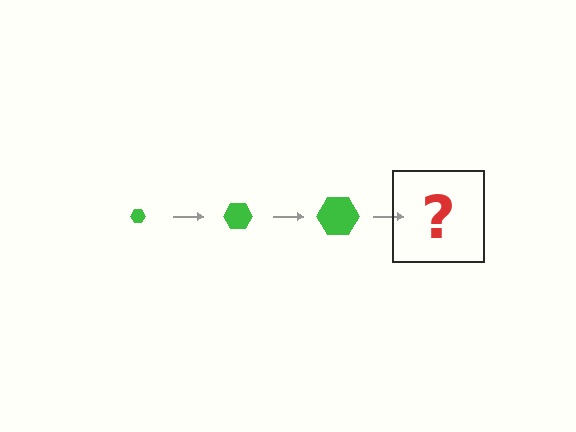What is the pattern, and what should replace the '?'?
The pattern is that the hexagon gets progressively larger each step. The '?' should be a green hexagon, larger than the previous one.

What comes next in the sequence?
The next element should be a green hexagon, larger than the previous one.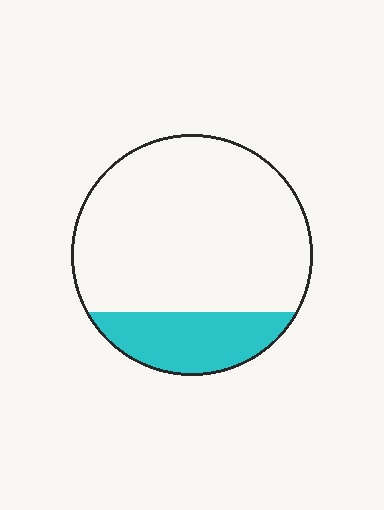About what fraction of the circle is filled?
About one fifth (1/5).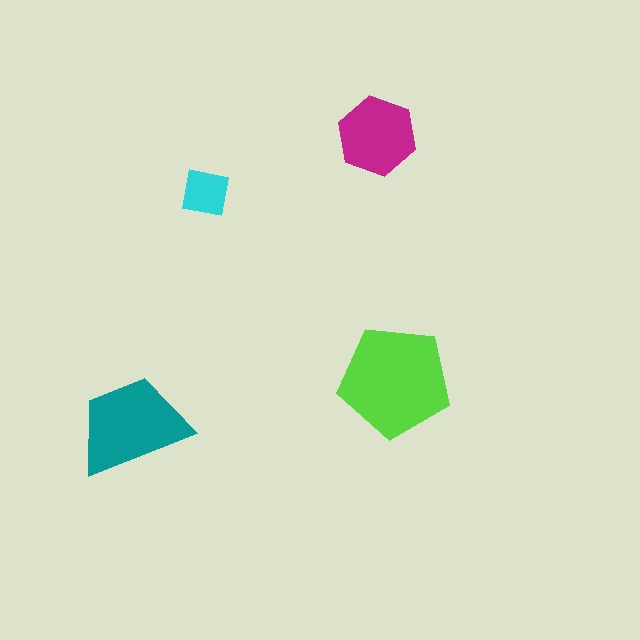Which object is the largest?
The lime pentagon.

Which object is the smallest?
The cyan square.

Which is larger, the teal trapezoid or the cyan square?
The teal trapezoid.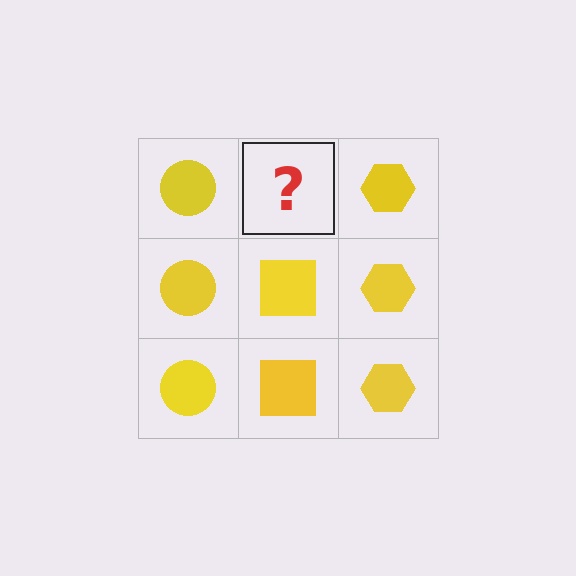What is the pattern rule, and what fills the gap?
The rule is that each column has a consistent shape. The gap should be filled with a yellow square.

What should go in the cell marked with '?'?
The missing cell should contain a yellow square.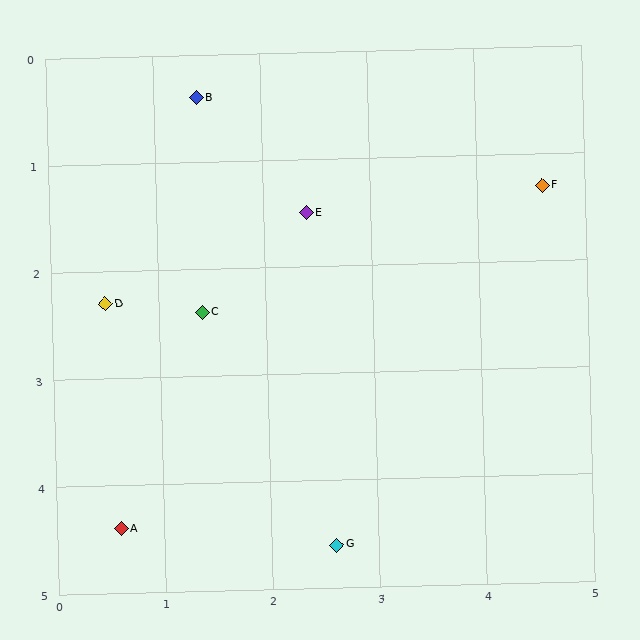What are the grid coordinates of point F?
Point F is at approximately (4.6, 1.3).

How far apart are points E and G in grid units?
Points E and G are about 3.1 grid units apart.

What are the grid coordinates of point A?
Point A is at approximately (0.6, 4.4).